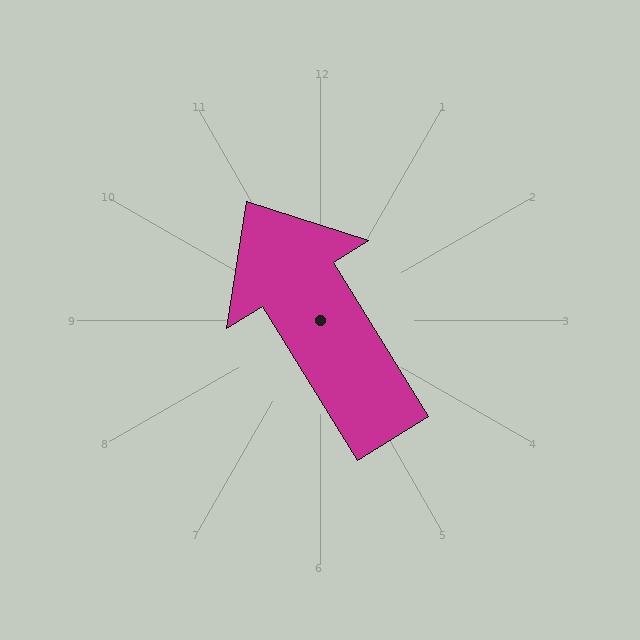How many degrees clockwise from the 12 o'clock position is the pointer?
Approximately 328 degrees.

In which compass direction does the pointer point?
Northwest.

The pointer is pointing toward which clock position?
Roughly 11 o'clock.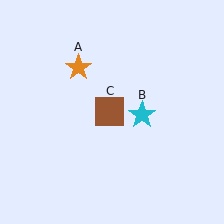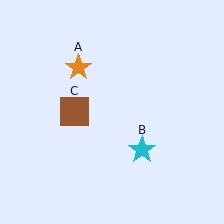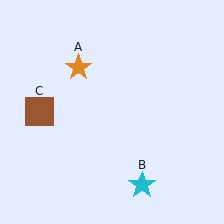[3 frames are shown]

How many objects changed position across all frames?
2 objects changed position: cyan star (object B), brown square (object C).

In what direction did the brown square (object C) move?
The brown square (object C) moved left.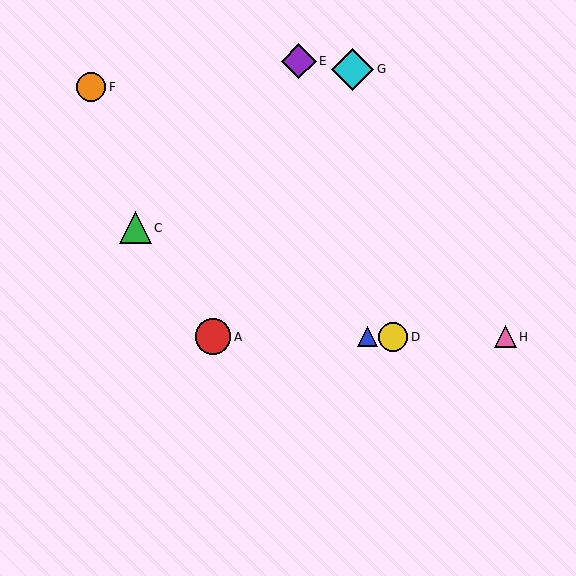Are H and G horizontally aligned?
No, H is at y≈337 and G is at y≈69.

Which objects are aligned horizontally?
Objects A, B, D, H are aligned horizontally.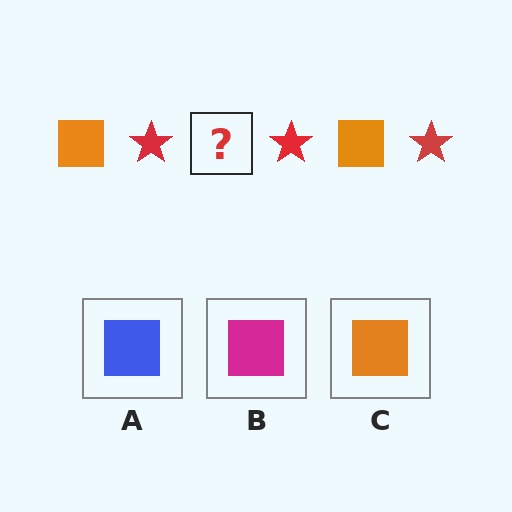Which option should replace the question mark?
Option C.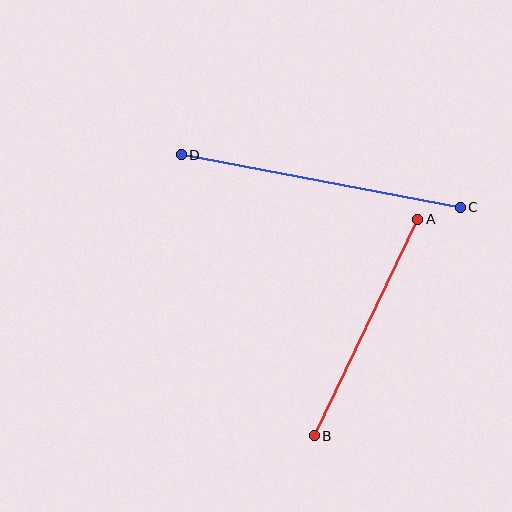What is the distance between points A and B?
The distance is approximately 240 pixels.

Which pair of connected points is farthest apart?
Points C and D are farthest apart.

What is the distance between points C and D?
The distance is approximately 284 pixels.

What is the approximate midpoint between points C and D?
The midpoint is at approximately (321, 181) pixels.